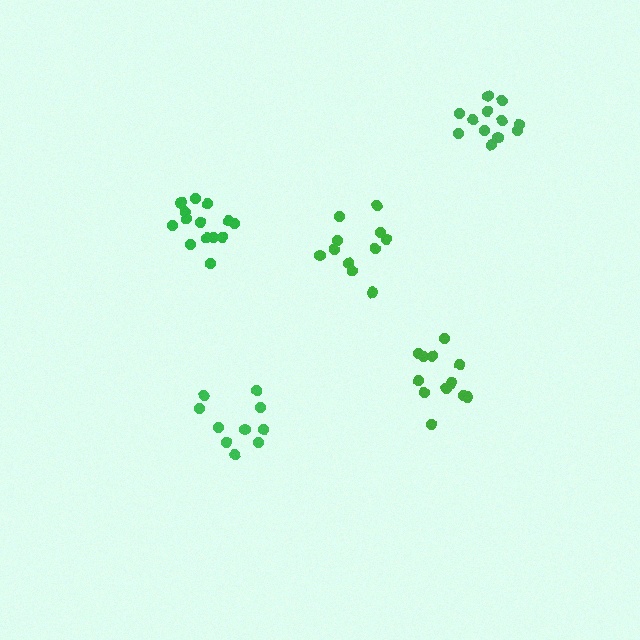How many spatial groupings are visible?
There are 5 spatial groupings.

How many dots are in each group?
Group 1: 14 dots, Group 2: 11 dots, Group 3: 10 dots, Group 4: 12 dots, Group 5: 12 dots (59 total).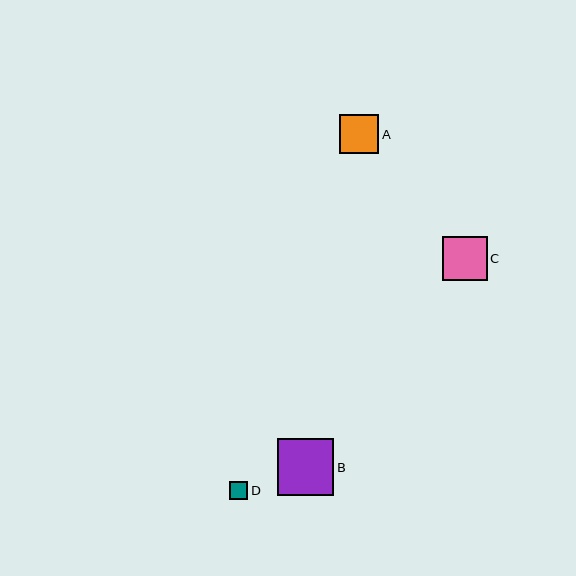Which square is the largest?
Square B is the largest with a size of approximately 57 pixels.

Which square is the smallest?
Square D is the smallest with a size of approximately 18 pixels.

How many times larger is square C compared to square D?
Square C is approximately 2.5 times the size of square D.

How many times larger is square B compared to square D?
Square B is approximately 3.2 times the size of square D.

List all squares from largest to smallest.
From largest to smallest: B, C, A, D.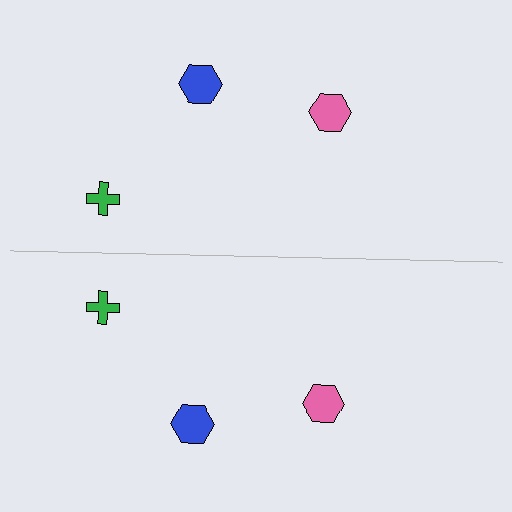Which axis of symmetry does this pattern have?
The pattern has a horizontal axis of symmetry running through the center of the image.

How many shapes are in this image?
There are 6 shapes in this image.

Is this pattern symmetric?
Yes, this pattern has bilateral (reflection) symmetry.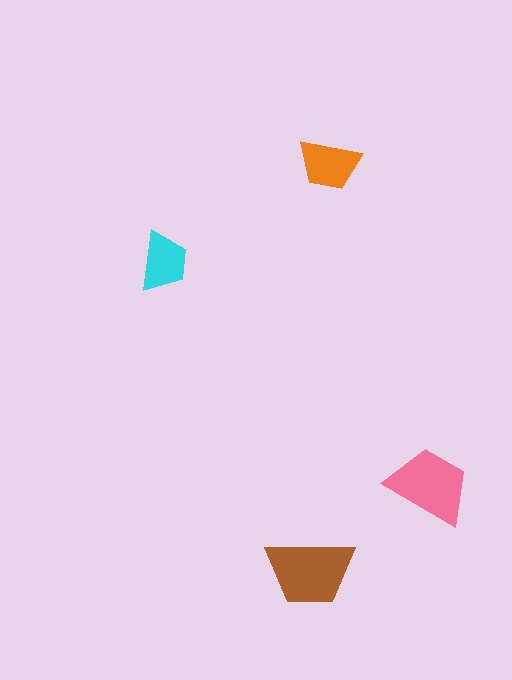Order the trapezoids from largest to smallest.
the brown one, the pink one, the orange one, the cyan one.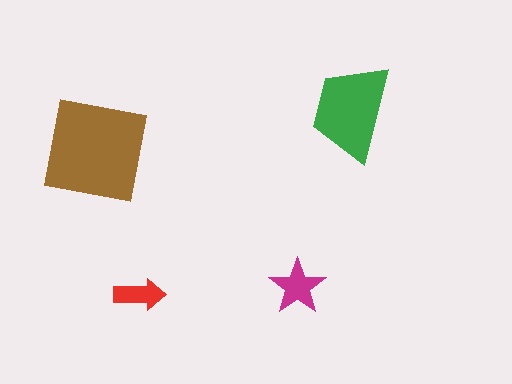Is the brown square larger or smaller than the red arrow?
Larger.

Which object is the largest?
The brown square.